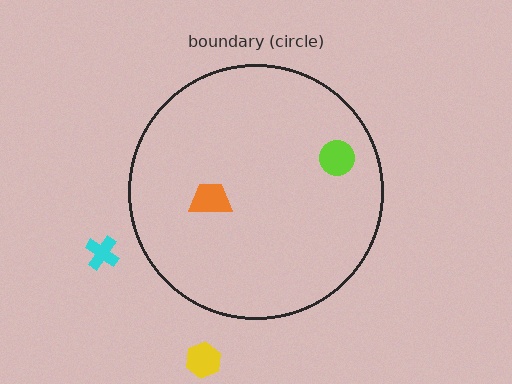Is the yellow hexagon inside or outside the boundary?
Outside.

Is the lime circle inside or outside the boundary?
Inside.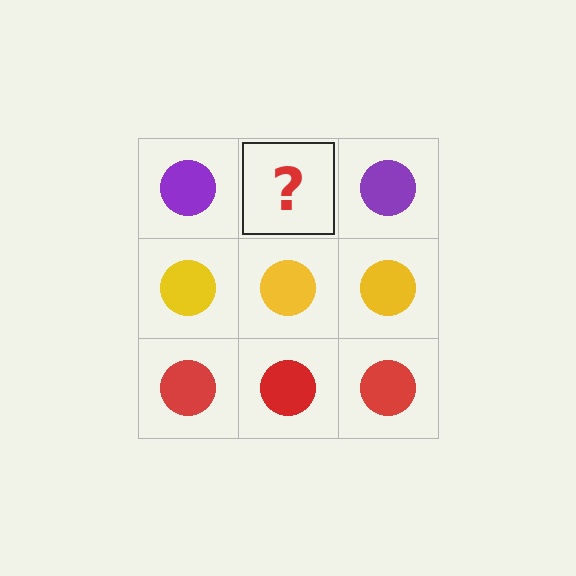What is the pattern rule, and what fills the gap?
The rule is that each row has a consistent color. The gap should be filled with a purple circle.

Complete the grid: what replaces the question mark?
The question mark should be replaced with a purple circle.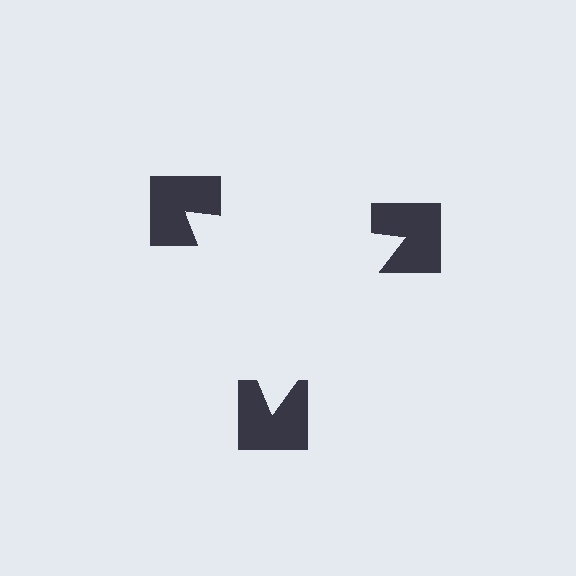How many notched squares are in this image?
There are 3 — one at each vertex of the illusory triangle.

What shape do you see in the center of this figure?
An illusory triangle — its edges are inferred from the aligned wedge cuts in the notched squares, not physically drawn.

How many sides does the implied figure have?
3 sides.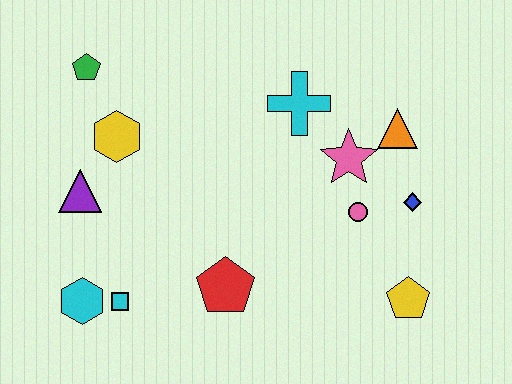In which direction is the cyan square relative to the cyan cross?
The cyan square is below the cyan cross.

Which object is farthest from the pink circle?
The green pentagon is farthest from the pink circle.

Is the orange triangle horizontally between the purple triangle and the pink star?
No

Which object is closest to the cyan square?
The cyan hexagon is closest to the cyan square.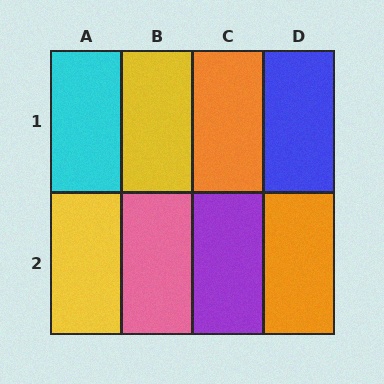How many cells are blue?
1 cell is blue.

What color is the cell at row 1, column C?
Orange.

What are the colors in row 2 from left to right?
Yellow, pink, purple, orange.